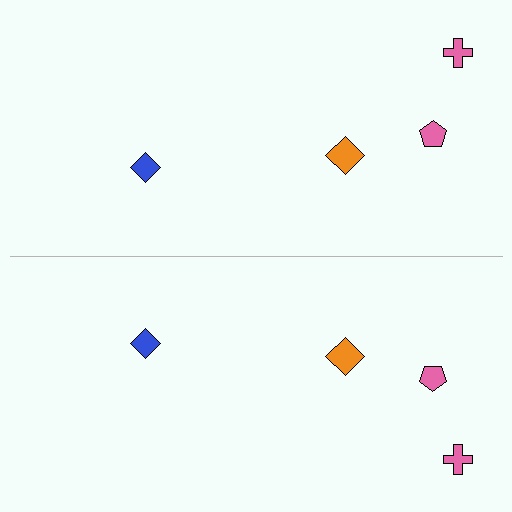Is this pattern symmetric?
Yes, this pattern has bilateral (reflection) symmetry.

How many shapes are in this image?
There are 8 shapes in this image.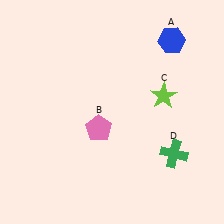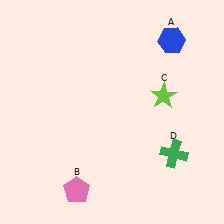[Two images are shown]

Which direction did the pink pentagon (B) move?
The pink pentagon (B) moved down.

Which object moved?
The pink pentagon (B) moved down.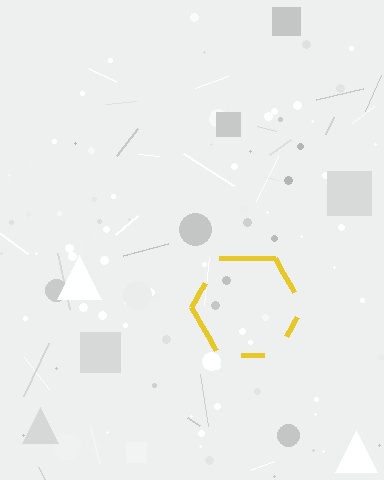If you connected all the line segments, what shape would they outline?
They would outline a hexagon.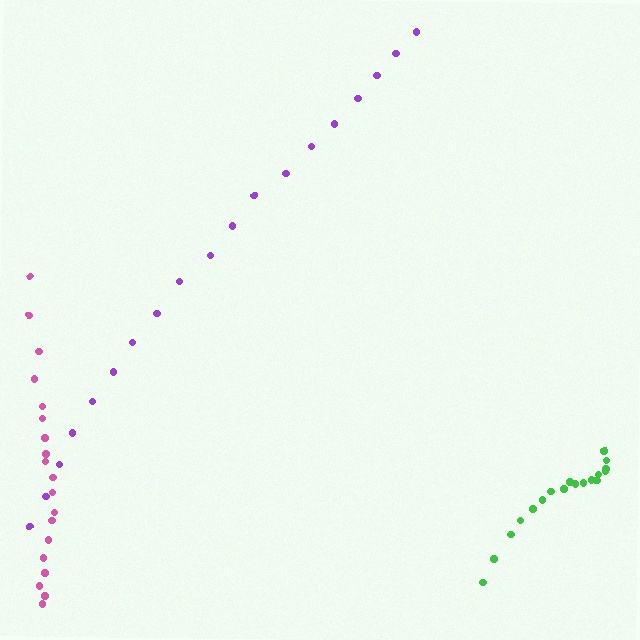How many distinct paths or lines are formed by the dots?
There are 3 distinct paths.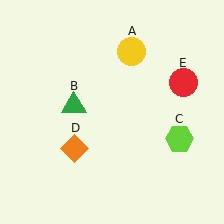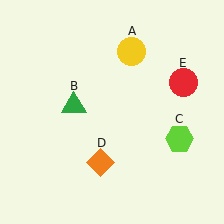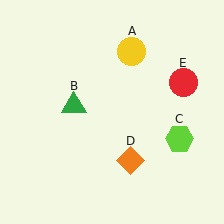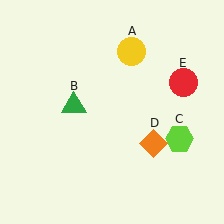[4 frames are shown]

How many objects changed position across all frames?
1 object changed position: orange diamond (object D).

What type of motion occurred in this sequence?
The orange diamond (object D) rotated counterclockwise around the center of the scene.